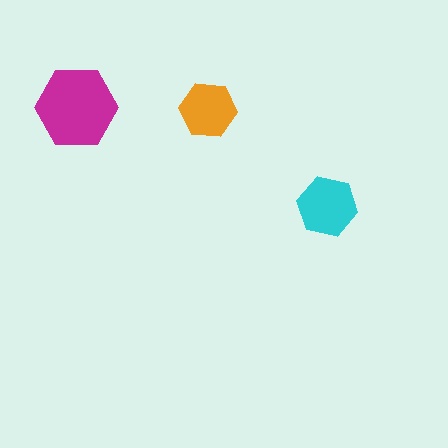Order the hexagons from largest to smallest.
the magenta one, the cyan one, the orange one.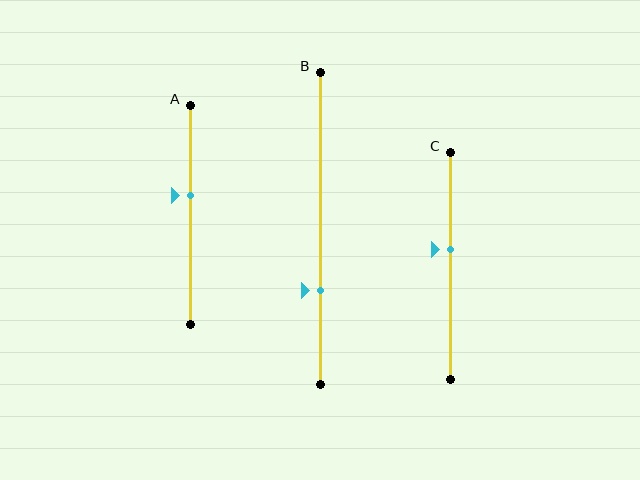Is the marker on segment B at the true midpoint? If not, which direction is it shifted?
No, the marker on segment B is shifted downward by about 20% of the segment length.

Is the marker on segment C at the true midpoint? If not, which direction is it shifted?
No, the marker on segment C is shifted upward by about 7% of the segment length.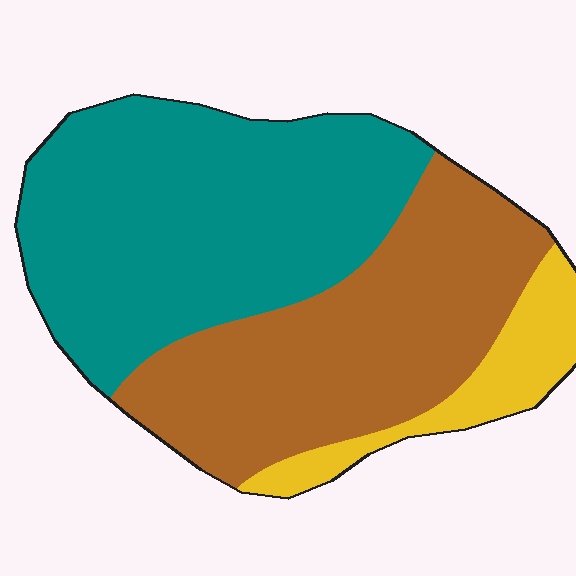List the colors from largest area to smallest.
From largest to smallest: teal, brown, yellow.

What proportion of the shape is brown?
Brown takes up between a third and a half of the shape.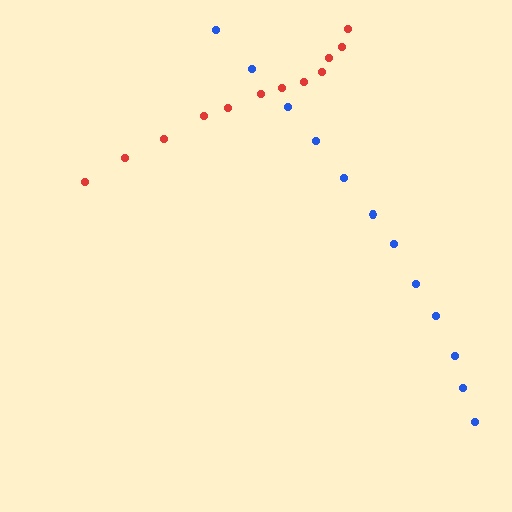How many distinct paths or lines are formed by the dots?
There are 2 distinct paths.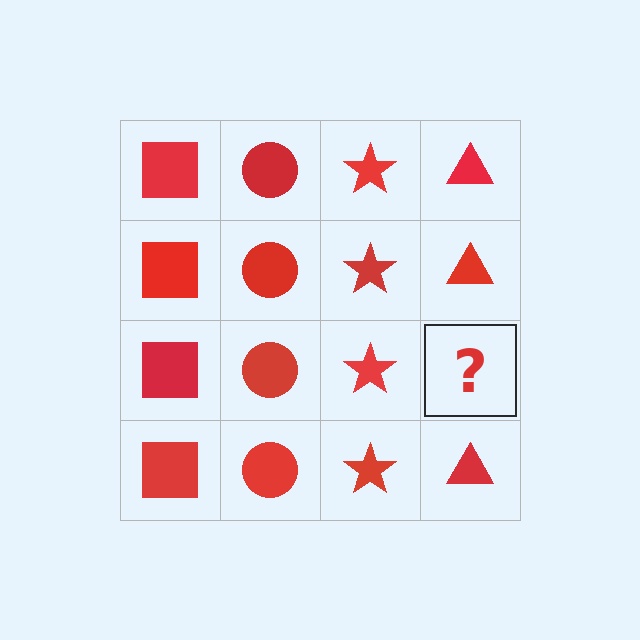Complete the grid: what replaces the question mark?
The question mark should be replaced with a red triangle.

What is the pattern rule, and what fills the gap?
The rule is that each column has a consistent shape. The gap should be filled with a red triangle.